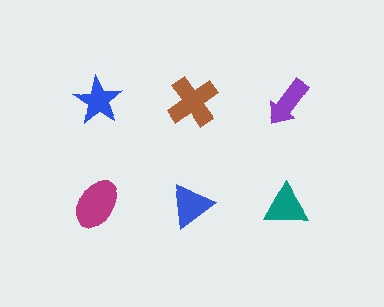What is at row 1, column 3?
A purple arrow.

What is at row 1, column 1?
A blue star.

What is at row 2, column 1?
A magenta ellipse.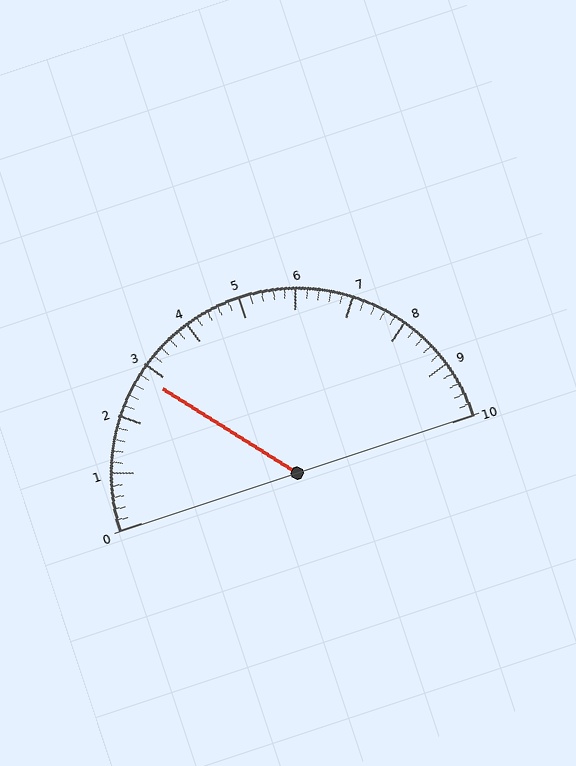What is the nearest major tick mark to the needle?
The nearest major tick mark is 3.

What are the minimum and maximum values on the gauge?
The gauge ranges from 0 to 10.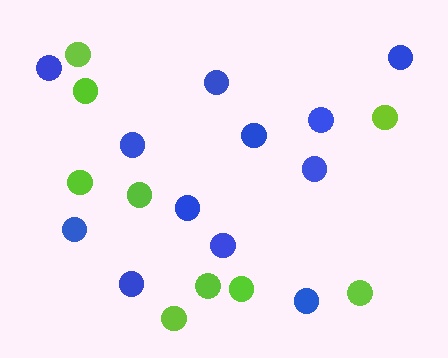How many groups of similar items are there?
There are 2 groups: one group of blue circles (12) and one group of lime circles (9).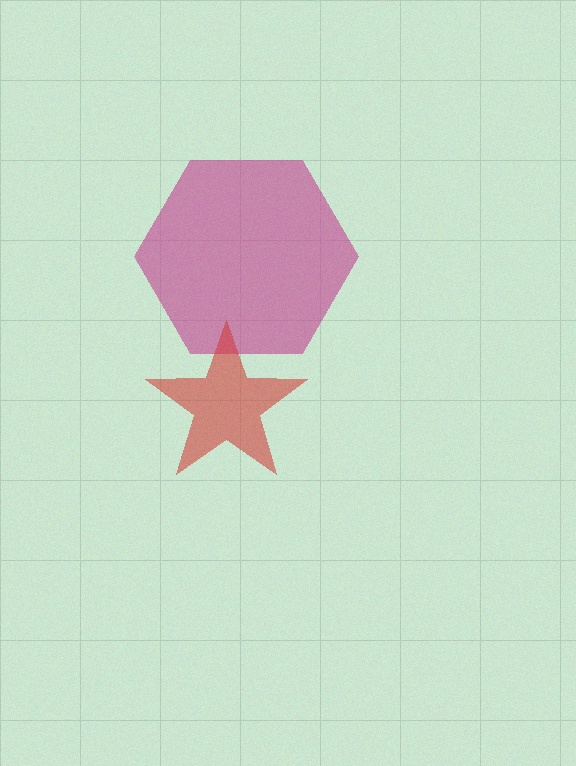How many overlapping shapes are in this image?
There are 2 overlapping shapes in the image.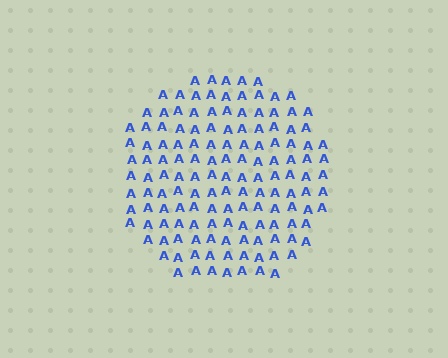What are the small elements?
The small elements are letter A's.